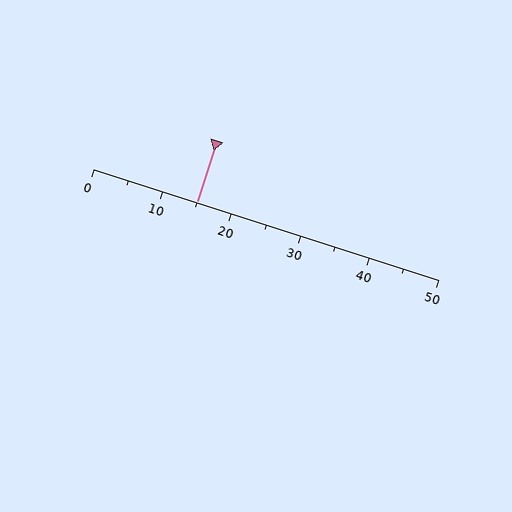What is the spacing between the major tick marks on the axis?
The major ticks are spaced 10 apart.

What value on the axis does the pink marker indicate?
The marker indicates approximately 15.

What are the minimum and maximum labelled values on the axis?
The axis runs from 0 to 50.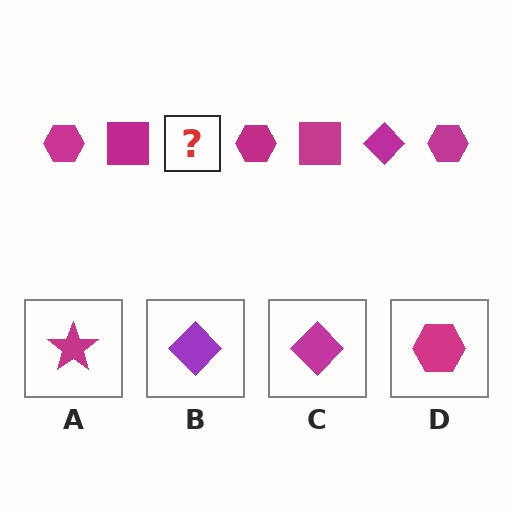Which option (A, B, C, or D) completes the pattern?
C.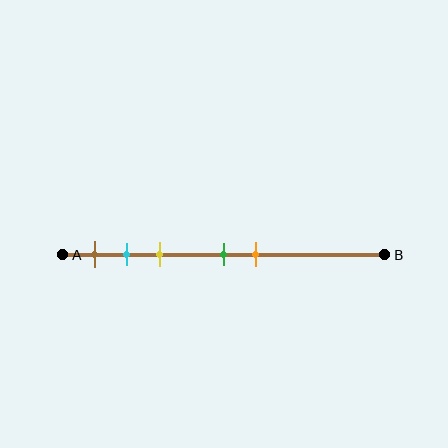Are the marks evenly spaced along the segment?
No, the marks are not evenly spaced.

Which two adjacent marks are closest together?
The cyan and yellow marks are the closest adjacent pair.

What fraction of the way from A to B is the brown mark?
The brown mark is approximately 10% (0.1) of the way from A to B.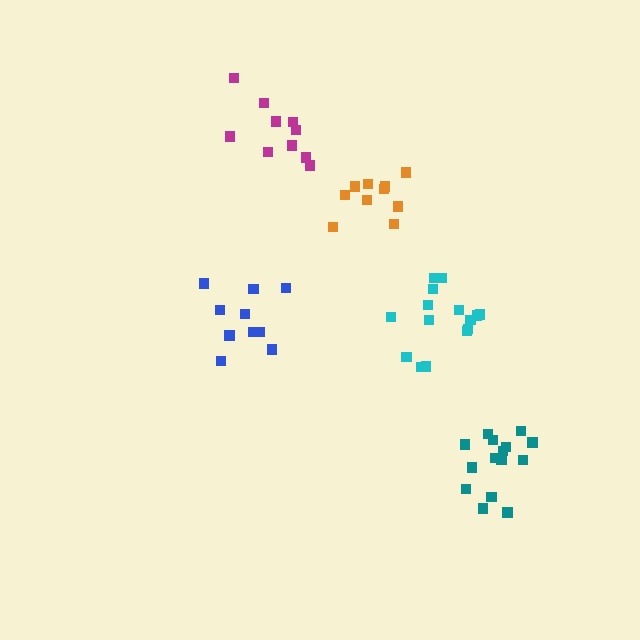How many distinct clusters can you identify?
There are 5 distinct clusters.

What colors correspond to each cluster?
The clusters are colored: blue, magenta, orange, teal, cyan.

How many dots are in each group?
Group 1: 10 dots, Group 2: 10 dots, Group 3: 10 dots, Group 4: 15 dots, Group 5: 15 dots (60 total).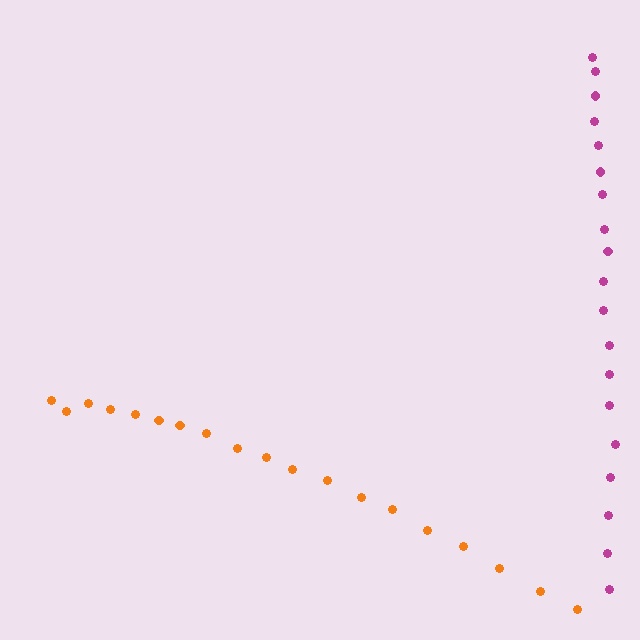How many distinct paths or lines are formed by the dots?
There are 2 distinct paths.